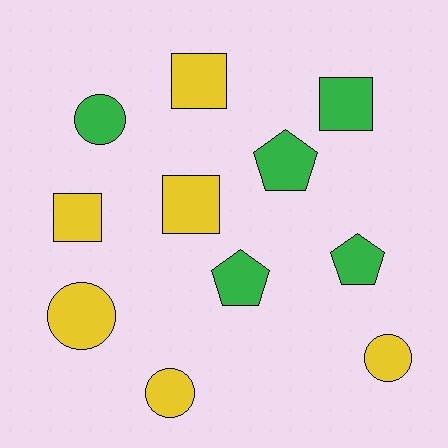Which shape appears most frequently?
Square, with 4 objects.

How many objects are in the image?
There are 11 objects.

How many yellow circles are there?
There are 3 yellow circles.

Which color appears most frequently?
Yellow, with 6 objects.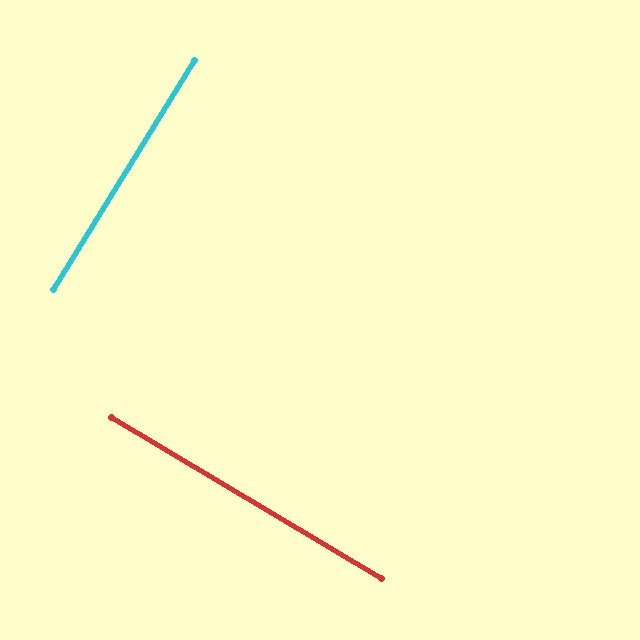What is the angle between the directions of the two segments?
Approximately 89 degrees.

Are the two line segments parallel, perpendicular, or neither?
Perpendicular — they meet at approximately 89°.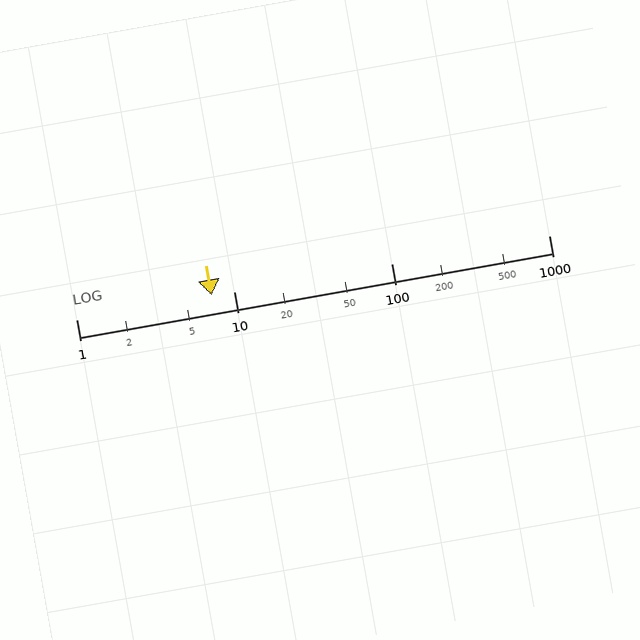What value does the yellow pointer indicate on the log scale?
The pointer indicates approximately 7.2.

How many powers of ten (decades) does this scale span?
The scale spans 3 decades, from 1 to 1000.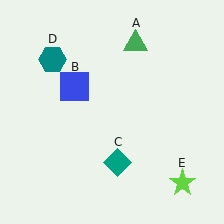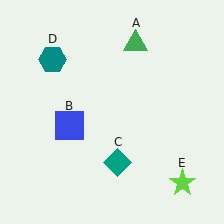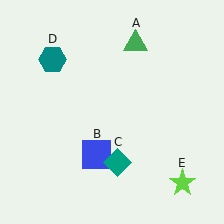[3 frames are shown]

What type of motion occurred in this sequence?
The blue square (object B) rotated counterclockwise around the center of the scene.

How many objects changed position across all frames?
1 object changed position: blue square (object B).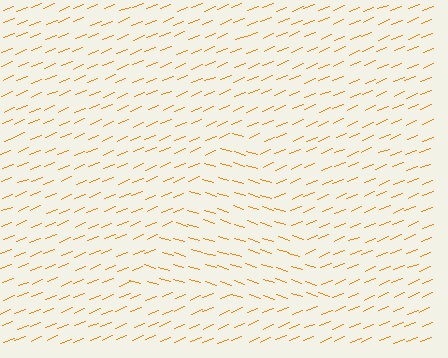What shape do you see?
I see a triangle.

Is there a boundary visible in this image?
Yes, there is a texture boundary formed by a change in line orientation.